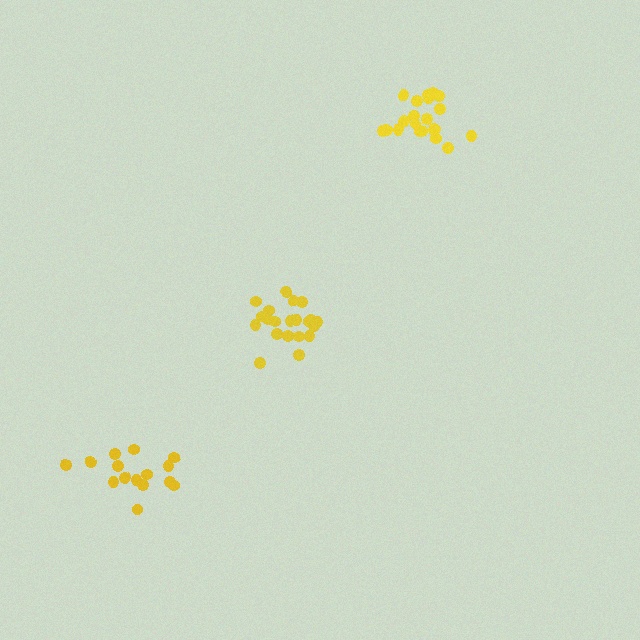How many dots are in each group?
Group 1: 21 dots, Group 2: 21 dots, Group 3: 15 dots (57 total).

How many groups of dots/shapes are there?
There are 3 groups.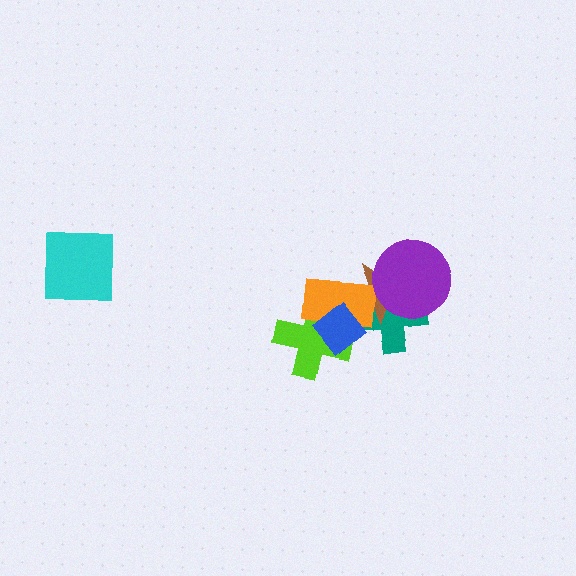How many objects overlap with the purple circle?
2 objects overlap with the purple circle.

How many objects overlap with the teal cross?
4 objects overlap with the teal cross.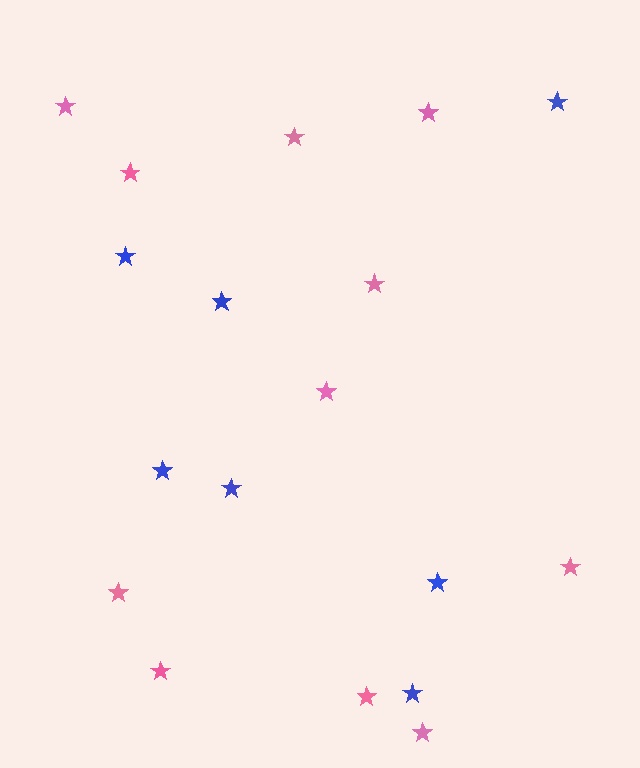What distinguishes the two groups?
There are 2 groups: one group of pink stars (11) and one group of blue stars (7).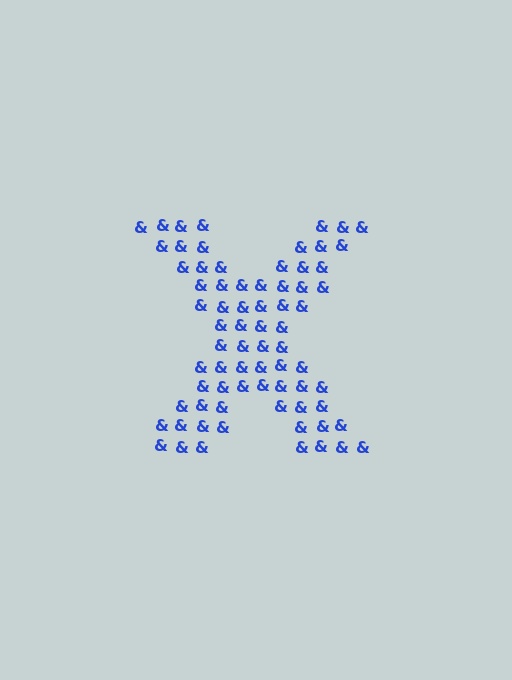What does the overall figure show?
The overall figure shows the letter X.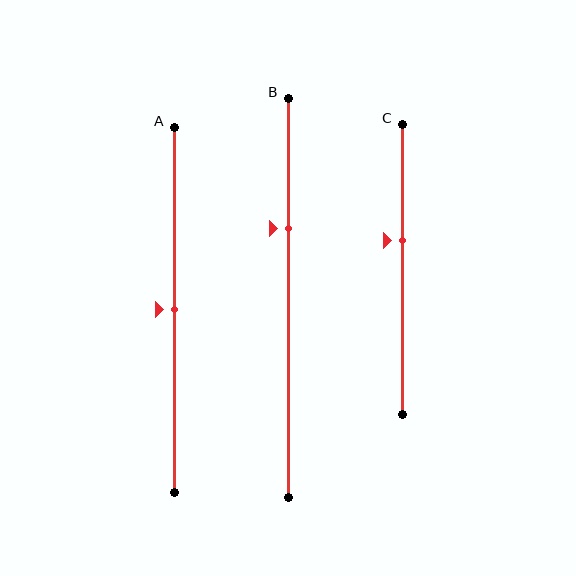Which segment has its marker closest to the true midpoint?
Segment A has its marker closest to the true midpoint.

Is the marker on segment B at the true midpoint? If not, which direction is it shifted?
No, the marker on segment B is shifted upward by about 17% of the segment length.